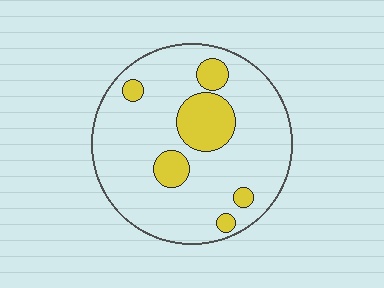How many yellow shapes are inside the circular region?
6.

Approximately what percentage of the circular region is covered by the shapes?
Approximately 20%.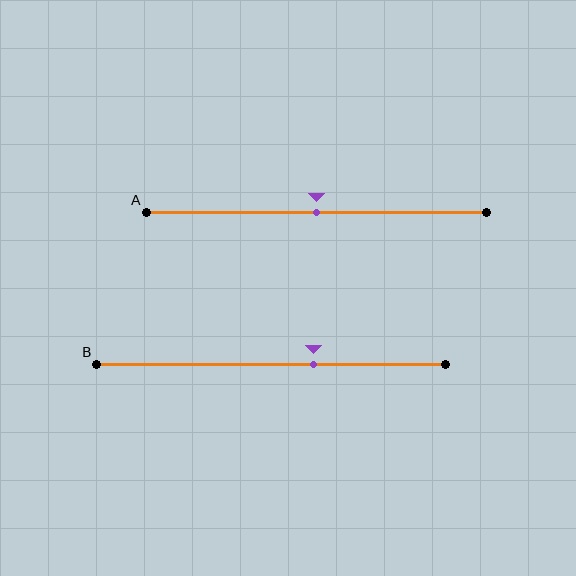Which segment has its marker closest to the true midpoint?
Segment A has its marker closest to the true midpoint.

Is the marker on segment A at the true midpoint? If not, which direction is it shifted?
Yes, the marker on segment A is at the true midpoint.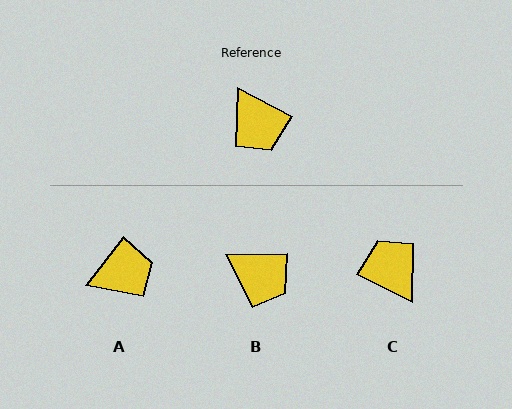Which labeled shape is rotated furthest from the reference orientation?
C, about 179 degrees away.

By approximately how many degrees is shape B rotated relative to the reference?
Approximately 30 degrees counter-clockwise.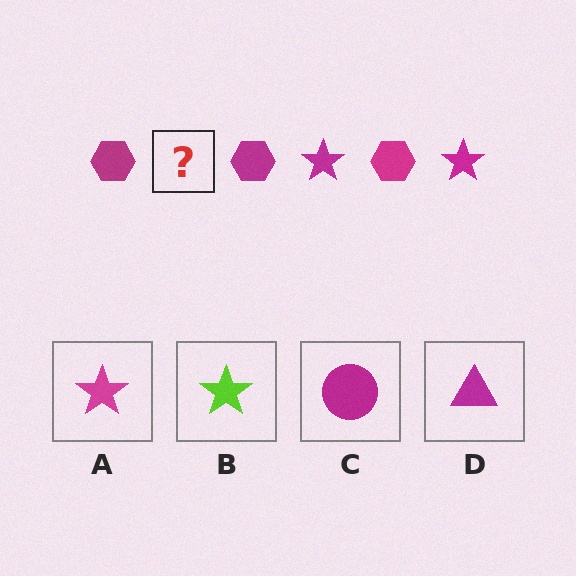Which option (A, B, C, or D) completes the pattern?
A.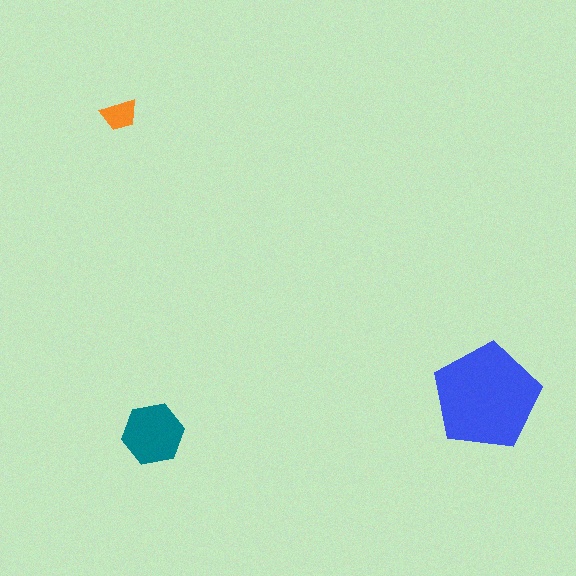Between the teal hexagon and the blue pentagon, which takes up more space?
The blue pentagon.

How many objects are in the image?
There are 3 objects in the image.